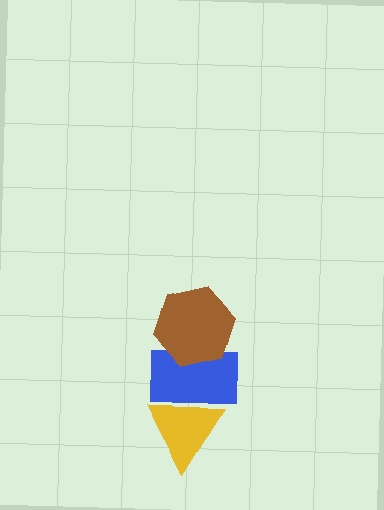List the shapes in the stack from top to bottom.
From top to bottom: the brown hexagon, the blue rectangle, the yellow triangle.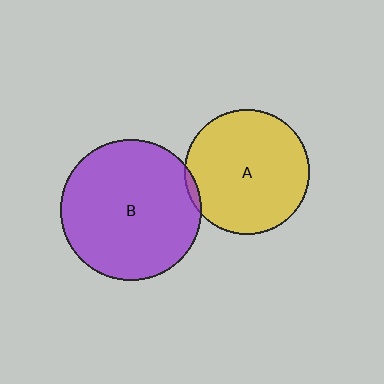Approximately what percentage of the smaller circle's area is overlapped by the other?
Approximately 5%.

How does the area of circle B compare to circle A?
Approximately 1.3 times.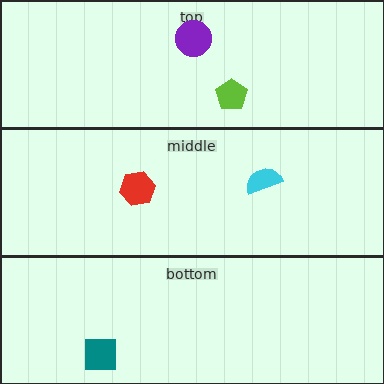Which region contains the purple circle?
The top region.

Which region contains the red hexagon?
The middle region.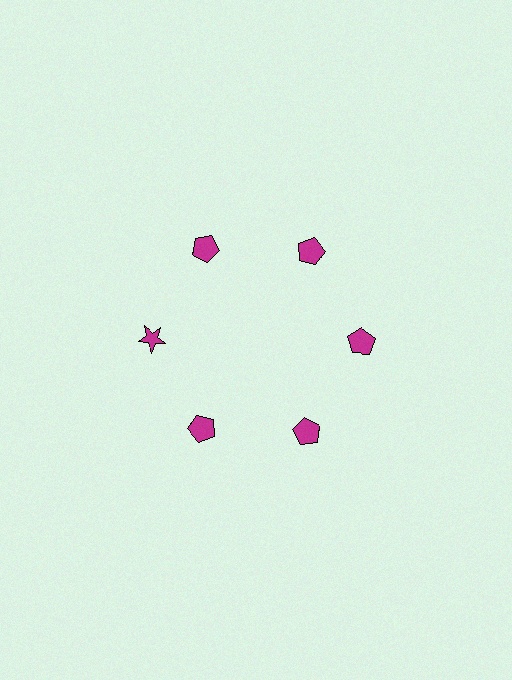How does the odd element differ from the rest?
It has a different shape: star instead of pentagon.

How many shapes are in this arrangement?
There are 6 shapes arranged in a ring pattern.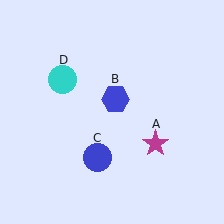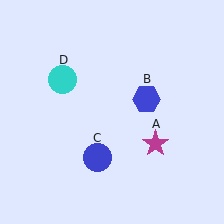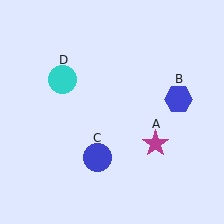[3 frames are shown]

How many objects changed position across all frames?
1 object changed position: blue hexagon (object B).